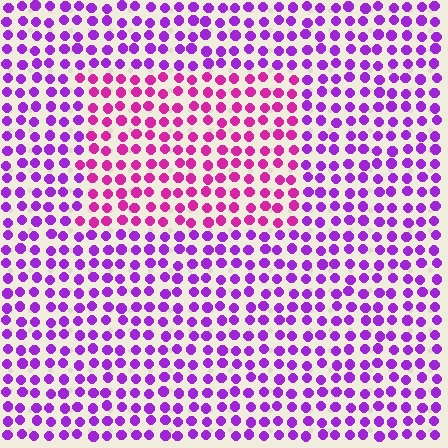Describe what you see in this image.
The image is filled with small purple elements in a uniform arrangement. A rectangle-shaped region is visible where the elements are tinted to a slightly different hue, forming a subtle color boundary.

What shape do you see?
I see a rectangle.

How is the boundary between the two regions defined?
The boundary is defined purely by a slight shift in hue (about 35 degrees). Spacing, size, and orientation are identical on both sides.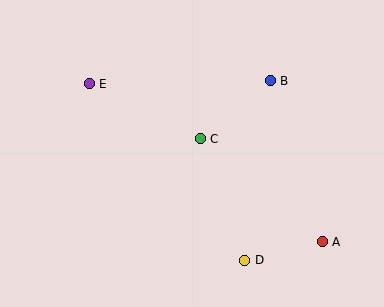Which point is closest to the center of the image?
Point C at (200, 139) is closest to the center.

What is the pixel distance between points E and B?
The distance between E and B is 181 pixels.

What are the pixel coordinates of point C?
Point C is at (200, 139).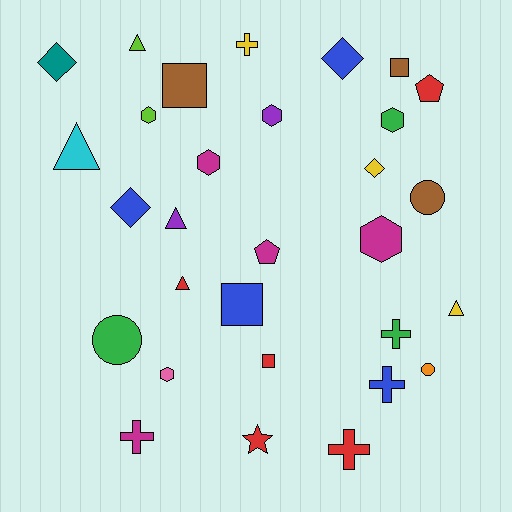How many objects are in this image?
There are 30 objects.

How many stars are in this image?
There is 1 star.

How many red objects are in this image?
There are 5 red objects.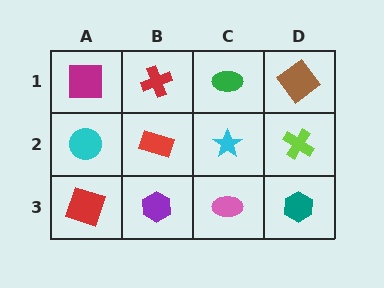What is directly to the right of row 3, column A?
A purple hexagon.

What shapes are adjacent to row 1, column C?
A cyan star (row 2, column C), a red cross (row 1, column B), a brown diamond (row 1, column D).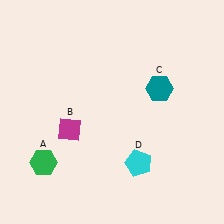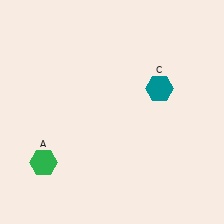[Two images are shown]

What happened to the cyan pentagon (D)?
The cyan pentagon (D) was removed in Image 2. It was in the bottom-right area of Image 1.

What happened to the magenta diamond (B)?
The magenta diamond (B) was removed in Image 2. It was in the bottom-left area of Image 1.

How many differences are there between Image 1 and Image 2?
There are 2 differences between the two images.